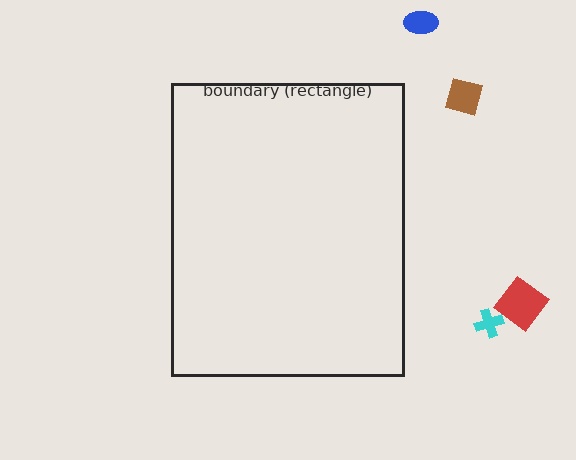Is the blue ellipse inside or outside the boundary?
Outside.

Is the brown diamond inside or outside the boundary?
Outside.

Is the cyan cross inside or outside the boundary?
Outside.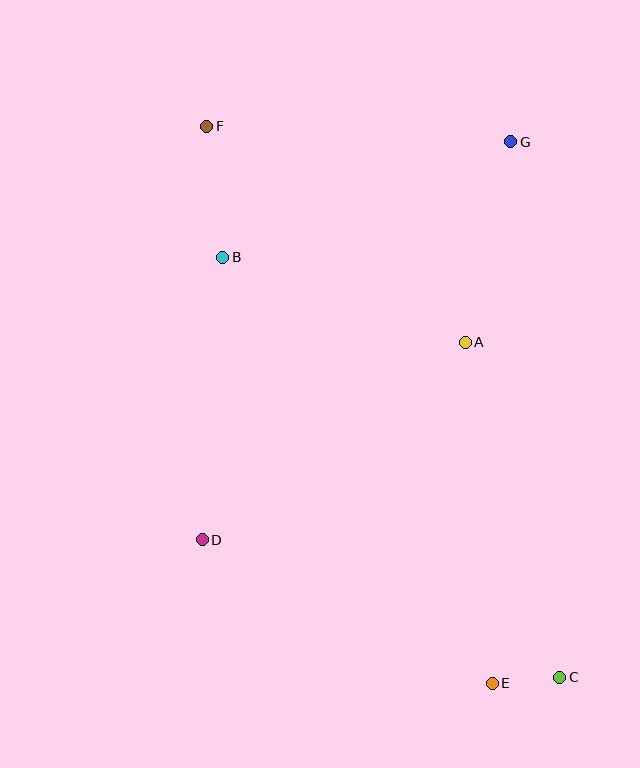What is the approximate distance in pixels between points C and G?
The distance between C and G is approximately 538 pixels.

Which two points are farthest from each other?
Points C and F are farthest from each other.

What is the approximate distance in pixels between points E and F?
The distance between E and F is approximately 626 pixels.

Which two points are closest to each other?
Points C and E are closest to each other.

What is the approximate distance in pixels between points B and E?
The distance between B and E is approximately 504 pixels.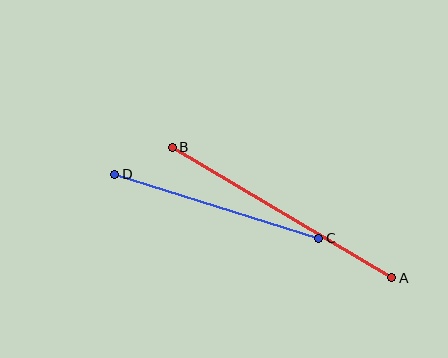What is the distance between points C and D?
The distance is approximately 214 pixels.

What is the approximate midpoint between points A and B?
The midpoint is at approximately (282, 212) pixels.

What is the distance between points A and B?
The distance is approximately 256 pixels.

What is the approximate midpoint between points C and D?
The midpoint is at approximately (217, 206) pixels.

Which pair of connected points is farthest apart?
Points A and B are farthest apart.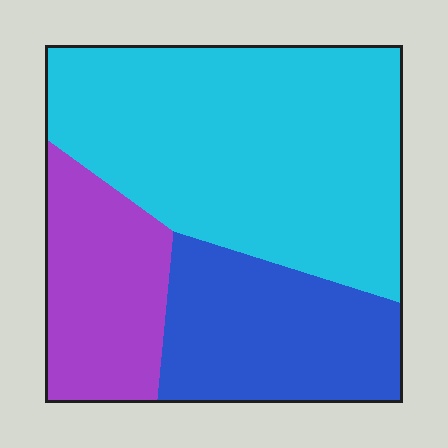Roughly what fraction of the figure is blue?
Blue takes up about one quarter (1/4) of the figure.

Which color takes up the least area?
Purple, at roughly 20%.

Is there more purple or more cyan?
Cyan.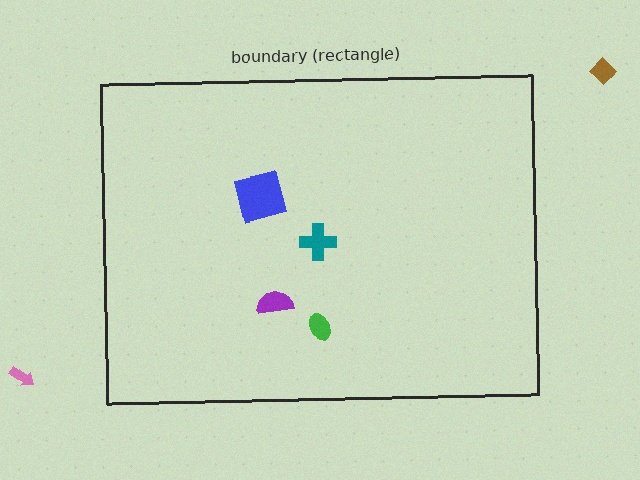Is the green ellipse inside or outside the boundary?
Inside.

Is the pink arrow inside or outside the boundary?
Outside.